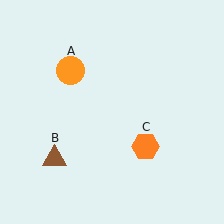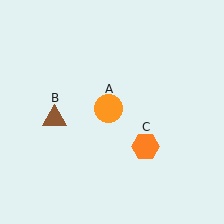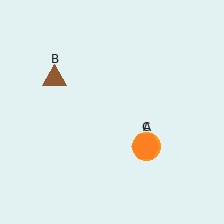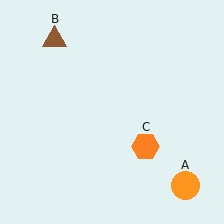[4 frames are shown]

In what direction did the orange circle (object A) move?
The orange circle (object A) moved down and to the right.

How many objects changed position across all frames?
2 objects changed position: orange circle (object A), brown triangle (object B).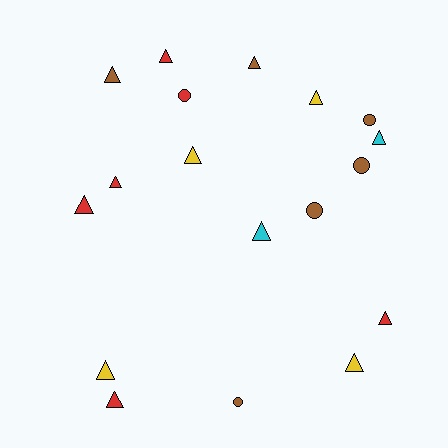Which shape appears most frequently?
Triangle, with 13 objects.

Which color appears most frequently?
Brown, with 6 objects.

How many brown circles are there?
There are 4 brown circles.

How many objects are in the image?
There are 18 objects.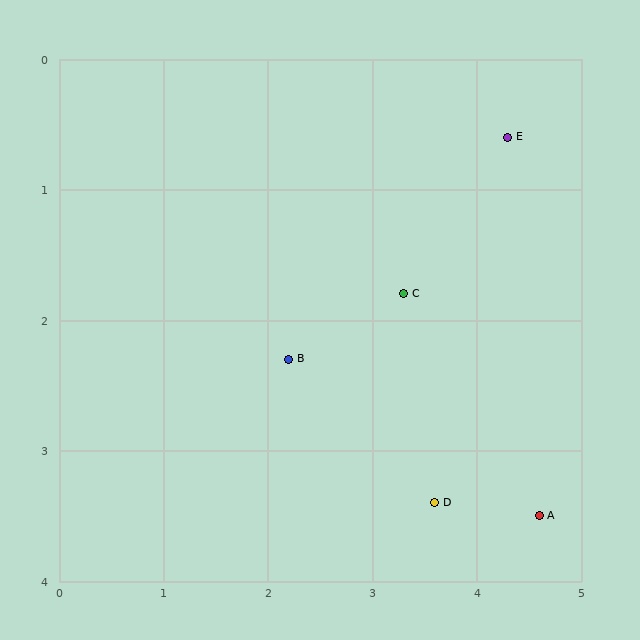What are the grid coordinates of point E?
Point E is at approximately (4.3, 0.6).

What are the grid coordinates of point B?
Point B is at approximately (2.2, 2.3).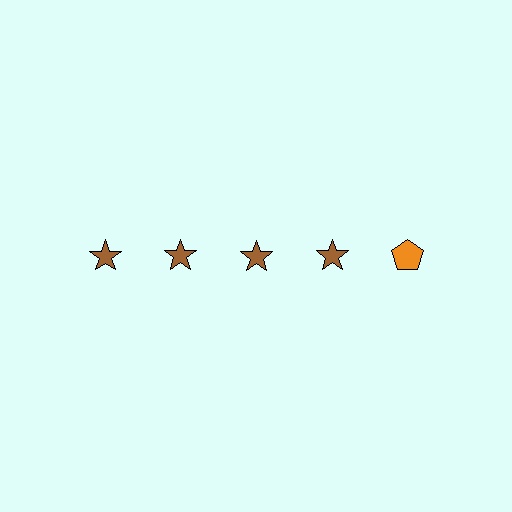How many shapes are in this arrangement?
There are 5 shapes arranged in a grid pattern.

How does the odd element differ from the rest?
It differs in both color (orange instead of brown) and shape (pentagon instead of star).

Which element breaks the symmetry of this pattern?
The orange pentagon in the top row, rightmost column breaks the symmetry. All other shapes are brown stars.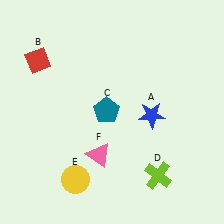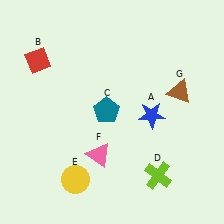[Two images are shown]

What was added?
A brown triangle (G) was added in Image 2.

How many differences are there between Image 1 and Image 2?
There is 1 difference between the two images.